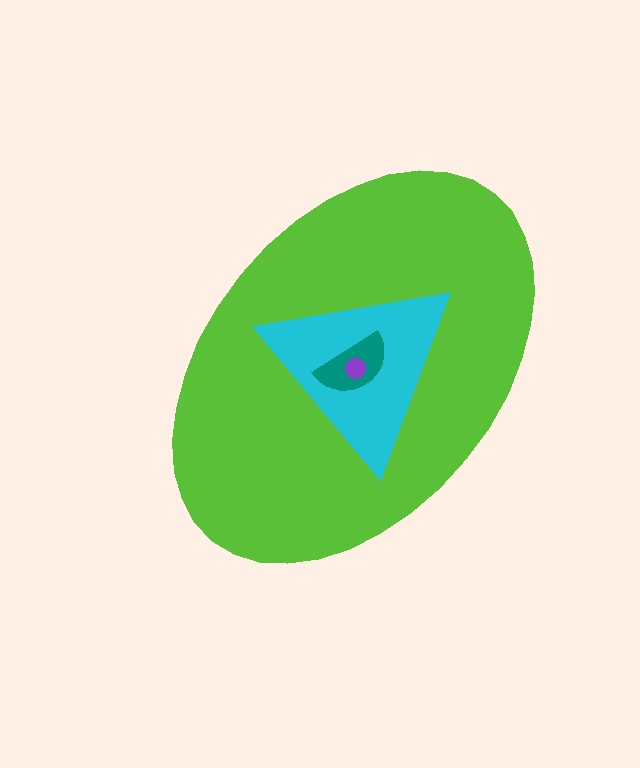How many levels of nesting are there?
4.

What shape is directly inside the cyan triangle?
The teal semicircle.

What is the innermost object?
The purple circle.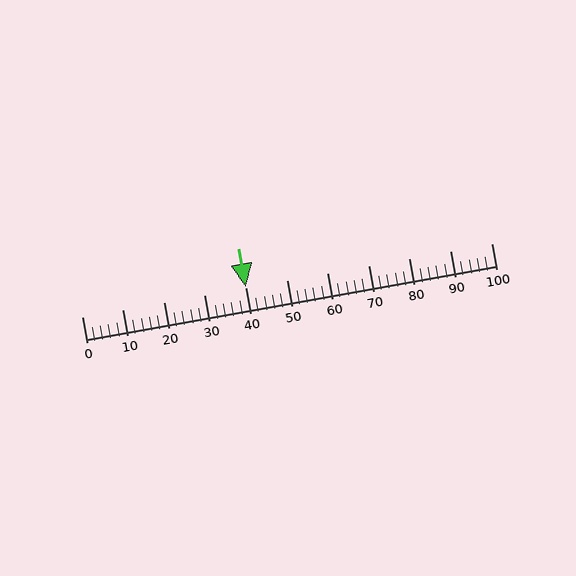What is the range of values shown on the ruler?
The ruler shows values from 0 to 100.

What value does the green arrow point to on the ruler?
The green arrow points to approximately 40.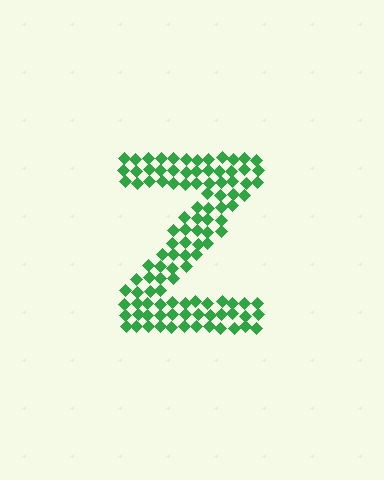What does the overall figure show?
The overall figure shows the letter Z.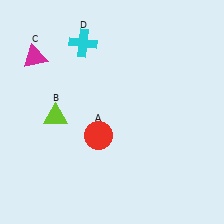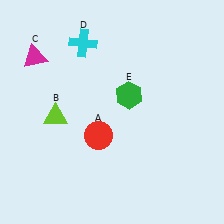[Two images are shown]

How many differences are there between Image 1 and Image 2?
There is 1 difference between the two images.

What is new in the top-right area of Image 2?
A green hexagon (E) was added in the top-right area of Image 2.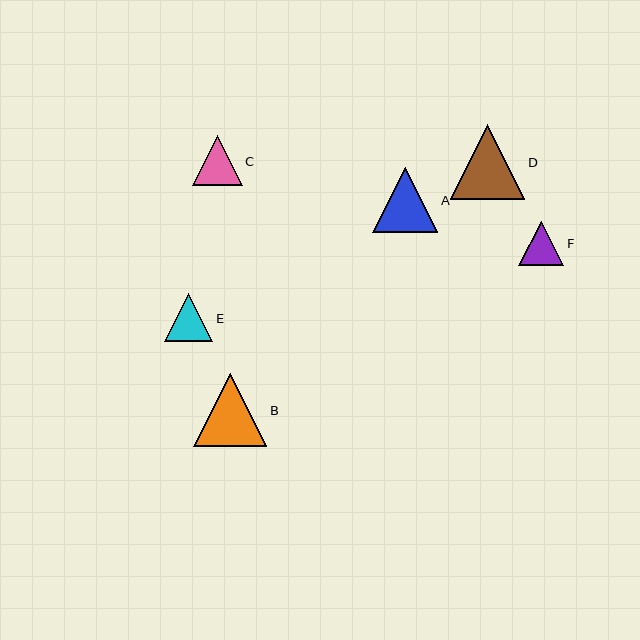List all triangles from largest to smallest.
From largest to smallest: D, B, A, C, E, F.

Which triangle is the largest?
Triangle D is the largest with a size of approximately 75 pixels.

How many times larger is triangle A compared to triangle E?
Triangle A is approximately 1.4 times the size of triangle E.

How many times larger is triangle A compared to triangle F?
Triangle A is approximately 1.5 times the size of triangle F.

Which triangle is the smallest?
Triangle F is the smallest with a size of approximately 45 pixels.